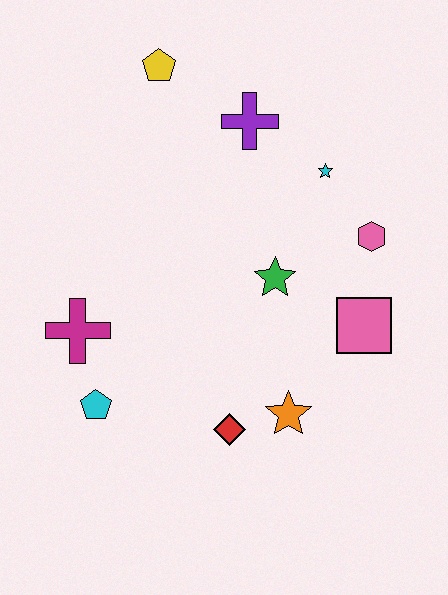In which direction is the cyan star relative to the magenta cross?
The cyan star is to the right of the magenta cross.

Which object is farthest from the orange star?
The yellow pentagon is farthest from the orange star.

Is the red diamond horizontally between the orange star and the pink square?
No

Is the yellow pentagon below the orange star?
No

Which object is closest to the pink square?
The pink hexagon is closest to the pink square.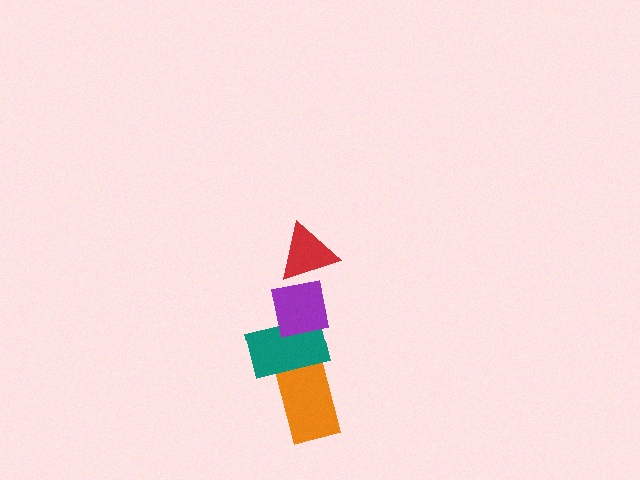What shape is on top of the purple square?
The red triangle is on top of the purple square.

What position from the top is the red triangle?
The red triangle is 1st from the top.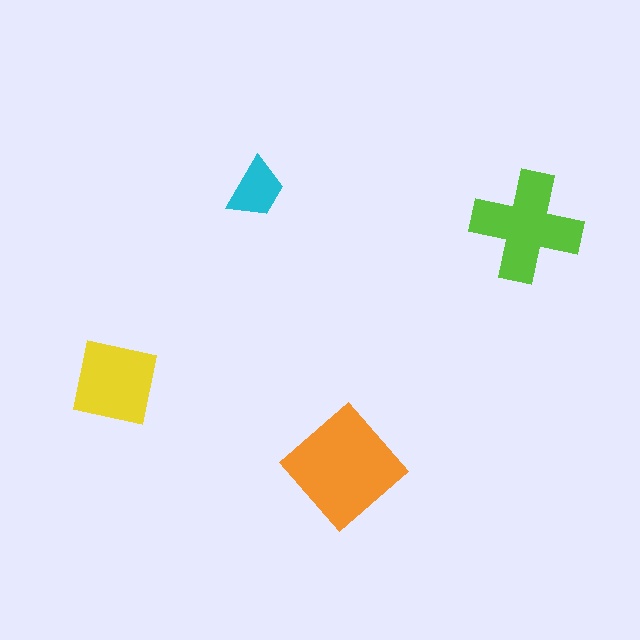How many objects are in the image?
There are 4 objects in the image.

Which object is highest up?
The cyan trapezoid is topmost.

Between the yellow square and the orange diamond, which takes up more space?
The orange diamond.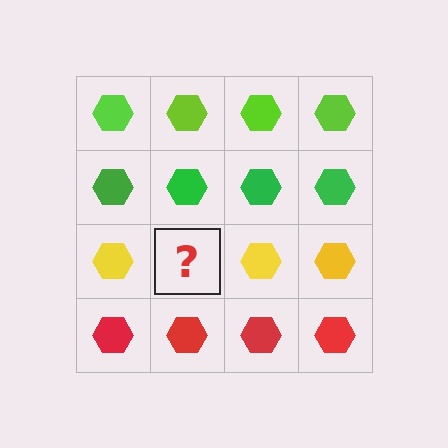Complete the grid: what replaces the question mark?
The question mark should be replaced with a yellow hexagon.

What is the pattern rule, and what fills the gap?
The rule is that each row has a consistent color. The gap should be filled with a yellow hexagon.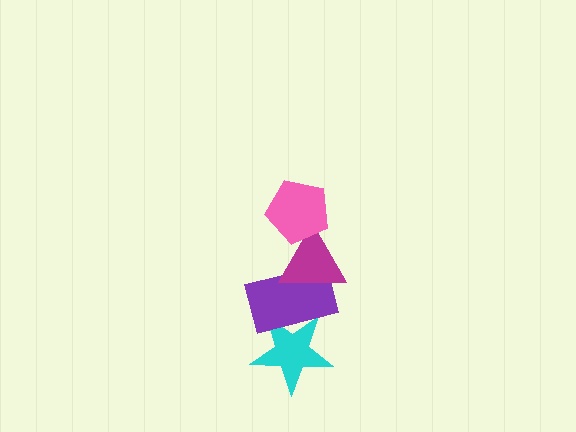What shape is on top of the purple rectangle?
The magenta triangle is on top of the purple rectangle.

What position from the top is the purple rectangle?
The purple rectangle is 3rd from the top.